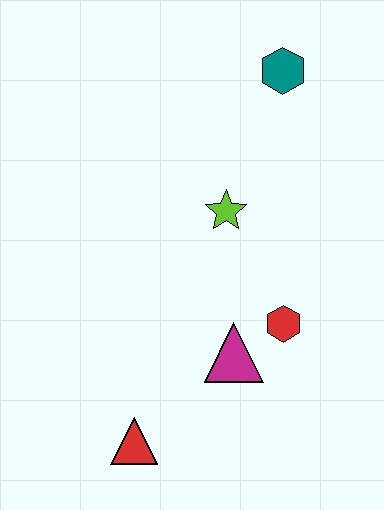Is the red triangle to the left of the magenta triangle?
Yes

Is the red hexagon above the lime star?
No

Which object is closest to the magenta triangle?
The red hexagon is closest to the magenta triangle.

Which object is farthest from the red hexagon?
The teal hexagon is farthest from the red hexagon.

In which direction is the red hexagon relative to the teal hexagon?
The red hexagon is below the teal hexagon.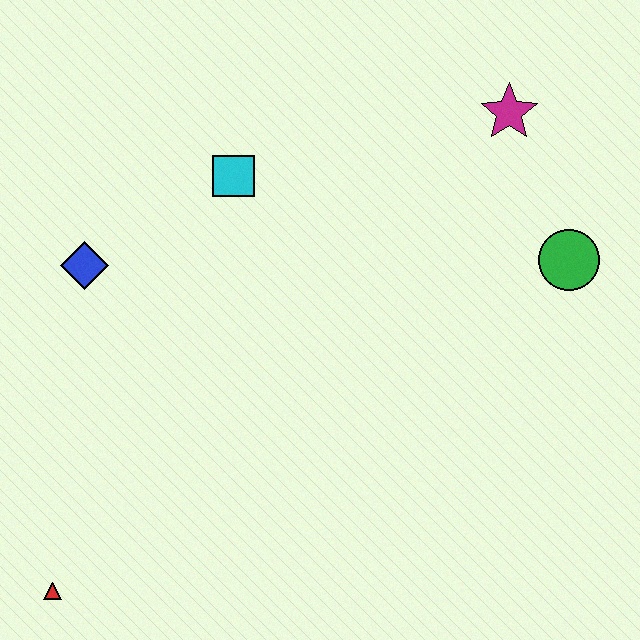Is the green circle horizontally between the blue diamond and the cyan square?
No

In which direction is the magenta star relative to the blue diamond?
The magenta star is to the right of the blue diamond.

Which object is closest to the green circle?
The magenta star is closest to the green circle.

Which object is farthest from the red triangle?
The magenta star is farthest from the red triangle.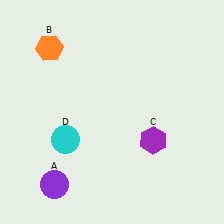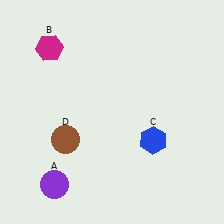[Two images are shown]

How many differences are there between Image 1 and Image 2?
There are 3 differences between the two images.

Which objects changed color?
B changed from orange to magenta. C changed from purple to blue. D changed from cyan to brown.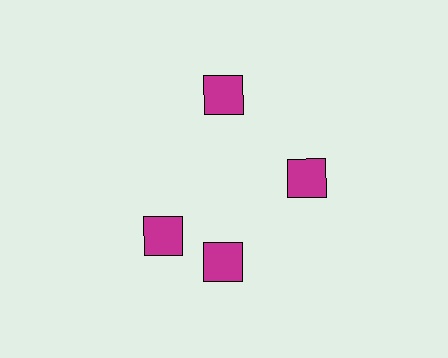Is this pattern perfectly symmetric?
No. The 4 magenta squares are arranged in a ring, but one element near the 9 o'clock position is rotated out of alignment along the ring, breaking the 4-fold rotational symmetry.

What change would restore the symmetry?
The symmetry would be restored by rotating it back into even spacing with its neighbors so that all 4 squares sit at equal angles and equal distance from the center.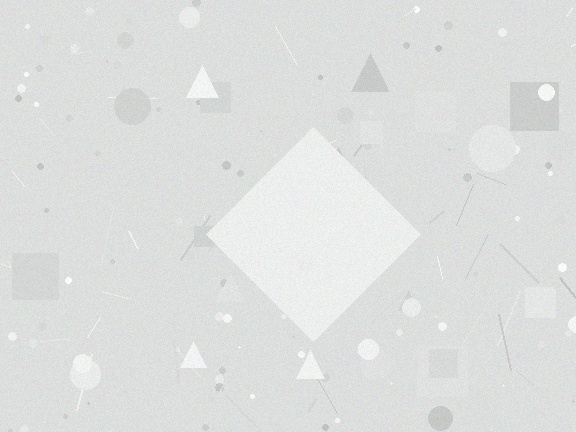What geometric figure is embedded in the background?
A diamond is embedded in the background.